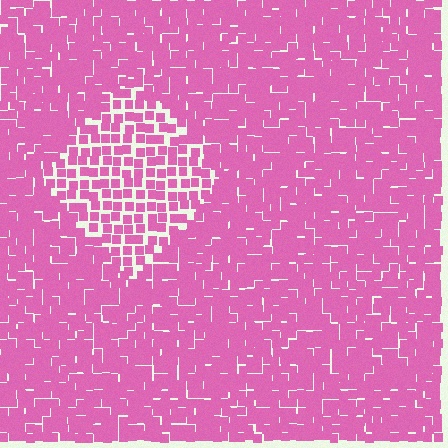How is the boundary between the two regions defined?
The boundary is defined by a change in element density (approximately 1.7x ratio). All elements are the same color, size, and shape.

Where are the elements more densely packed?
The elements are more densely packed outside the diamond boundary.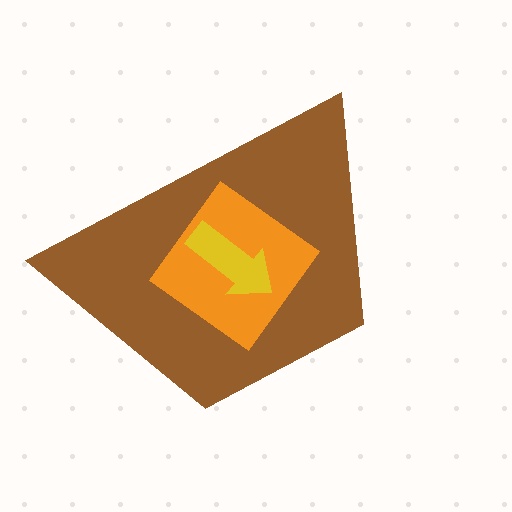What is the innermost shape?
The yellow arrow.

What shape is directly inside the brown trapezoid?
The orange diamond.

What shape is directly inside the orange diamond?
The yellow arrow.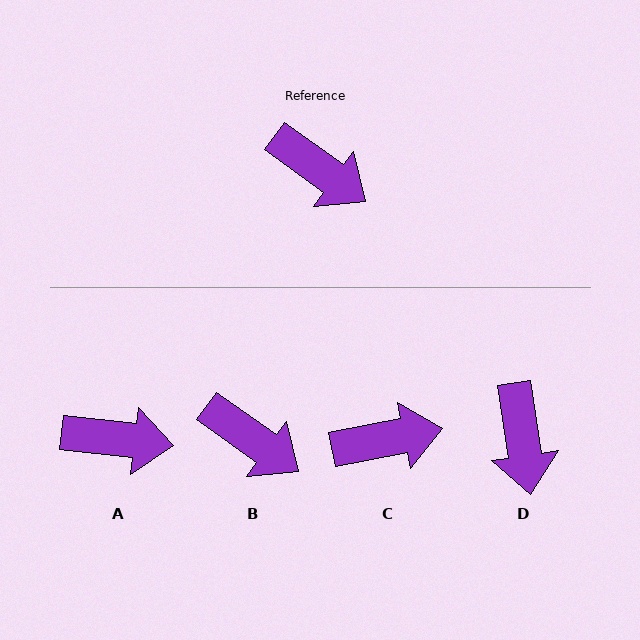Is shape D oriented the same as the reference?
No, it is off by about 46 degrees.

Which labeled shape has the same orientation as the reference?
B.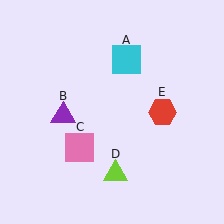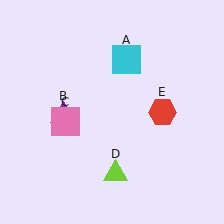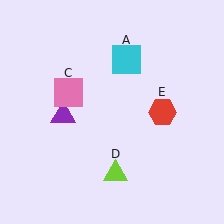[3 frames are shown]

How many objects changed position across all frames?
1 object changed position: pink square (object C).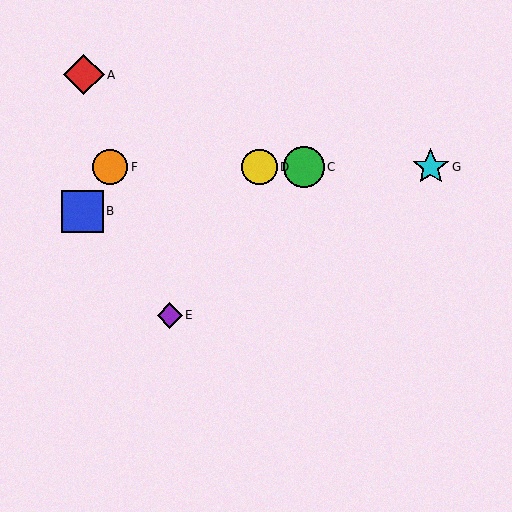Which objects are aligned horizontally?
Objects C, D, F, G are aligned horizontally.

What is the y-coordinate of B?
Object B is at y≈211.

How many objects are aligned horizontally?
4 objects (C, D, F, G) are aligned horizontally.